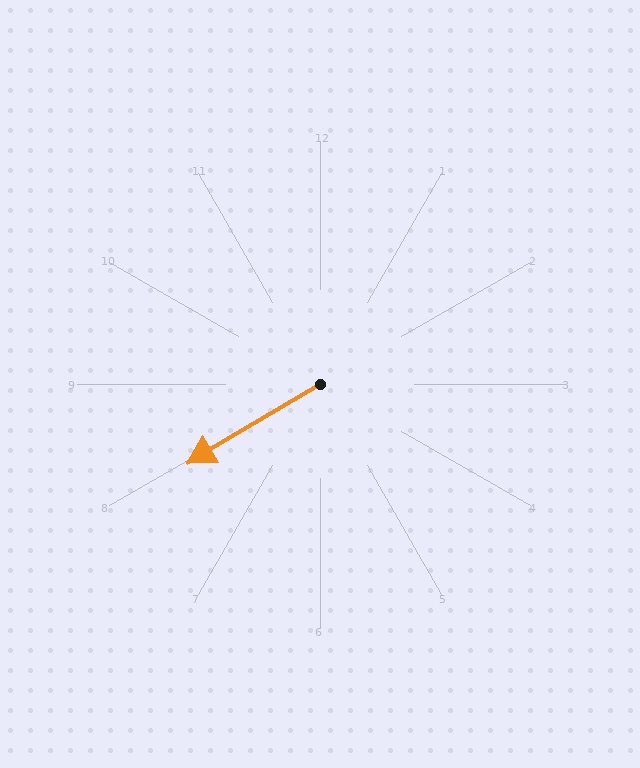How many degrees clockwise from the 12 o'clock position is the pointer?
Approximately 239 degrees.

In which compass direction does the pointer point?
Southwest.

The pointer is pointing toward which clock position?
Roughly 8 o'clock.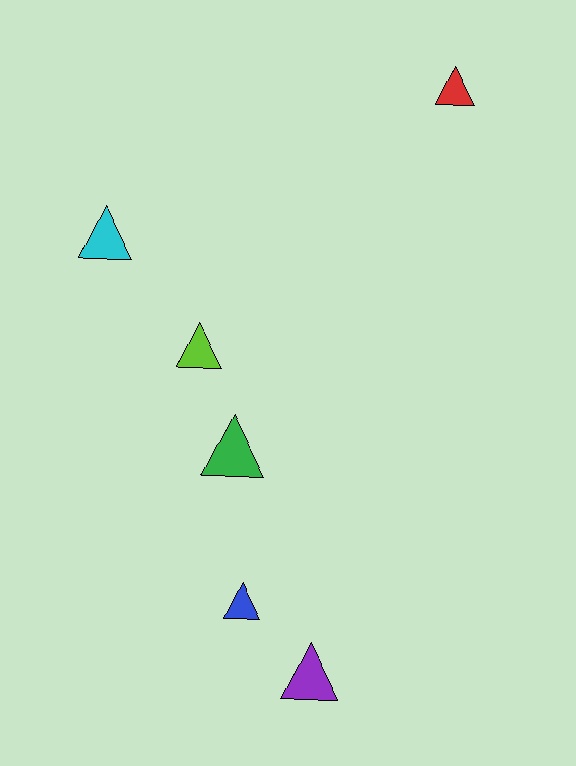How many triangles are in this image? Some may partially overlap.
There are 6 triangles.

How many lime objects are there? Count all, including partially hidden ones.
There is 1 lime object.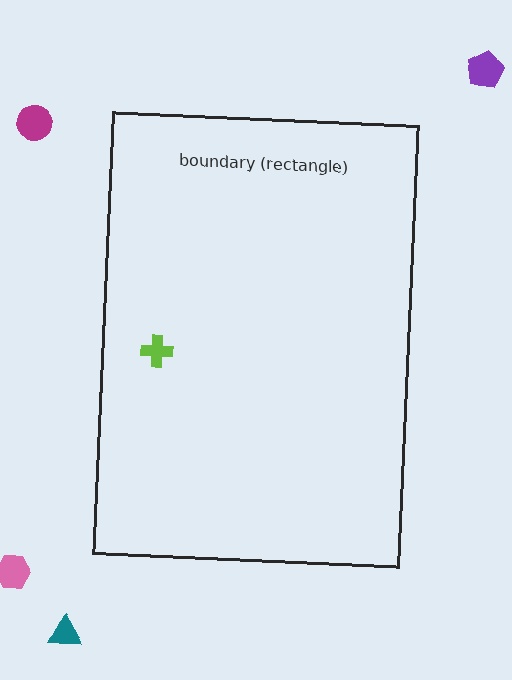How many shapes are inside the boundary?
1 inside, 4 outside.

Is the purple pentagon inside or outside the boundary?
Outside.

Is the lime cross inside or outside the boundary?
Inside.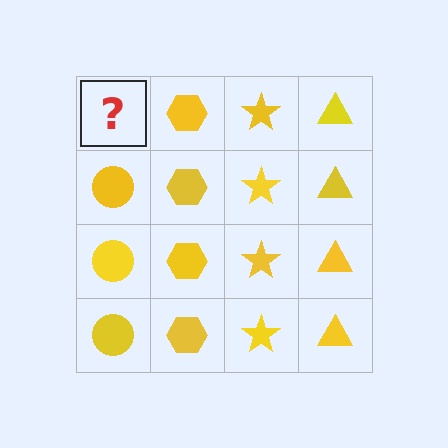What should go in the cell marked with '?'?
The missing cell should contain a yellow circle.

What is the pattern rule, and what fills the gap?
The rule is that each column has a consistent shape. The gap should be filled with a yellow circle.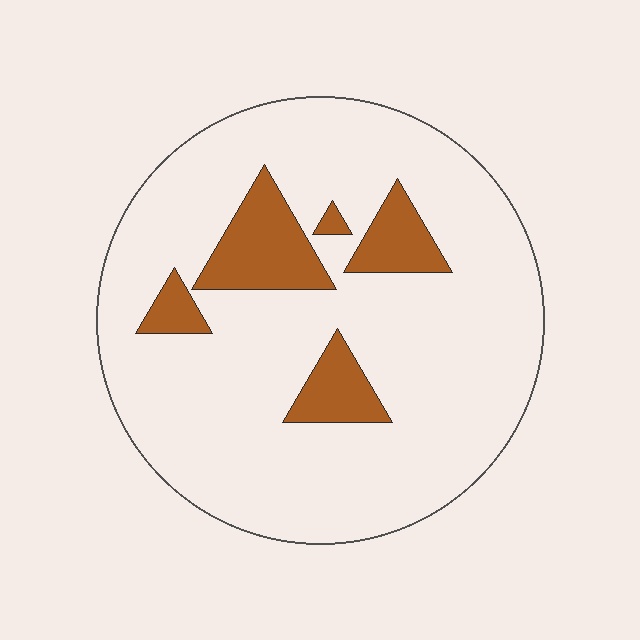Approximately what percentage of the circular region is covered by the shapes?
Approximately 15%.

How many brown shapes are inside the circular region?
5.